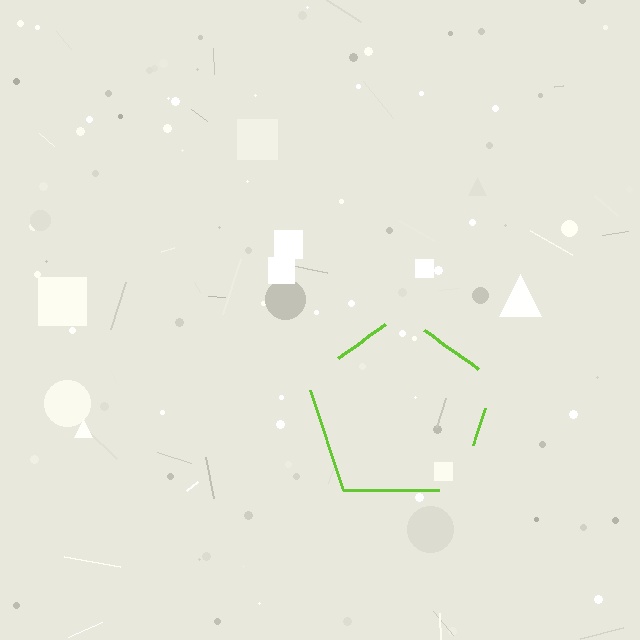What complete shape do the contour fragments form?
The contour fragments form a pentagon.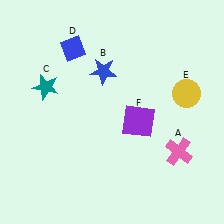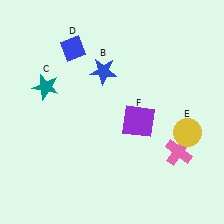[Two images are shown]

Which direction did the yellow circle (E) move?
The yellow circle (E) moved down.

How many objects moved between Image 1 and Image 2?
1 object moved between the two images.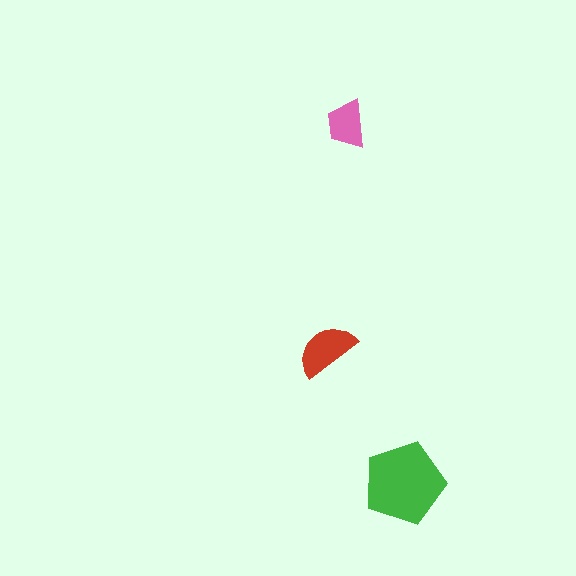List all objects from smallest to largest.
The pink trapezoid, the red semicircle, the green pentagon.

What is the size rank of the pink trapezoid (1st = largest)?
3rd.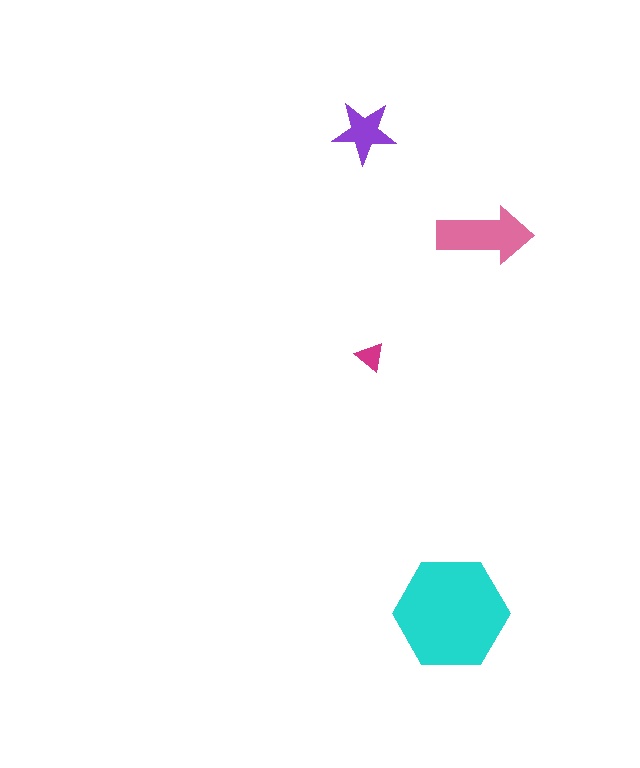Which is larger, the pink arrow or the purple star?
The pink arrow.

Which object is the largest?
The cyan hexagon.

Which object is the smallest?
The magenta triangle.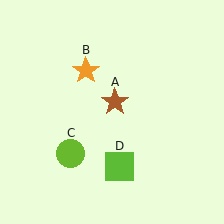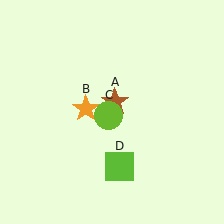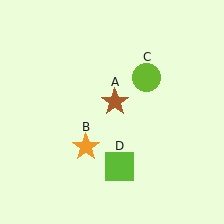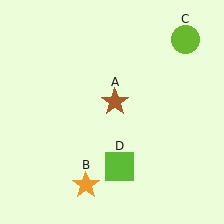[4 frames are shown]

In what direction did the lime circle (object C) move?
The lime circle (object C) moved up and to the right.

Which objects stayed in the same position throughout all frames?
Brown star (object A) and lime square (object D) remained stationary.